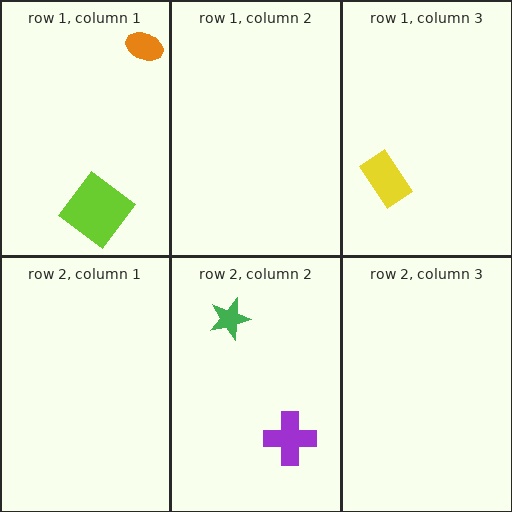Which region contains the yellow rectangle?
The row 1, column 3 region.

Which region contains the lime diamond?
The row 1, column 1 region.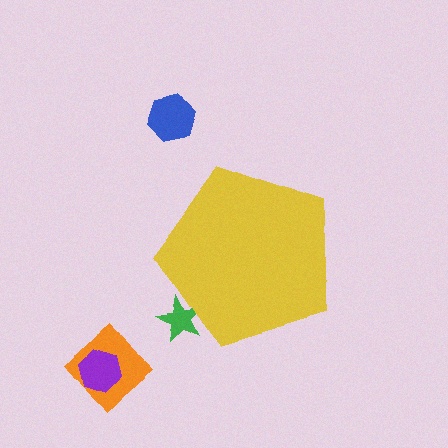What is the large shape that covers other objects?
A yellow pentagon.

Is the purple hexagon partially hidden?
No, the purple hexagon is fully visible.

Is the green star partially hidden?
Yes, the green star is partially hidden behind the yellow pentagon.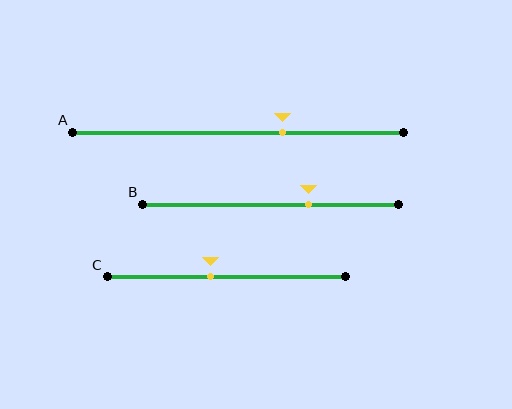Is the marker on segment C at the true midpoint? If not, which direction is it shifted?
No, the marker on segment C is shifted to the left by about 7% of the segment length.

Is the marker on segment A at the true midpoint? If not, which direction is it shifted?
No, the marker on segment A is shifted to the right by about 13% of the segment length.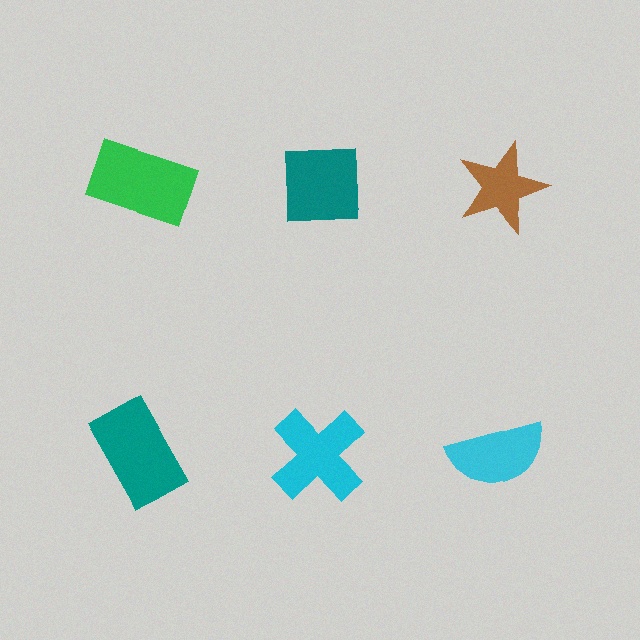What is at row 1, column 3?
A brown star.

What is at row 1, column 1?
A green rectangle.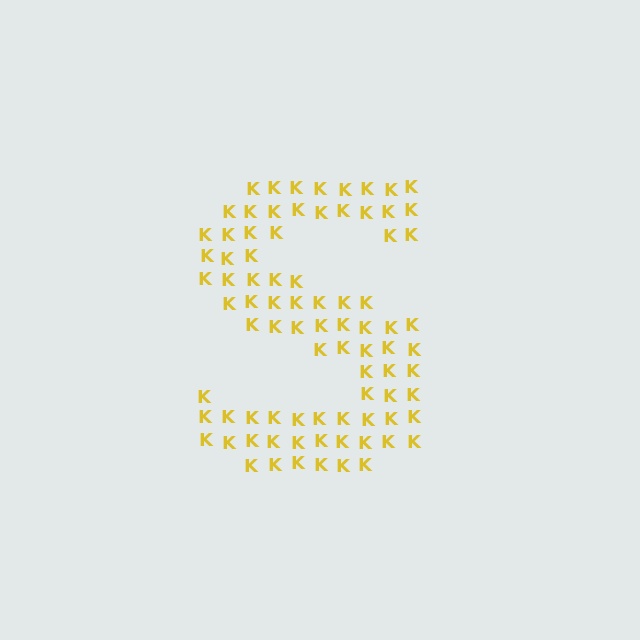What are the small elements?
The small elements are letter K's.